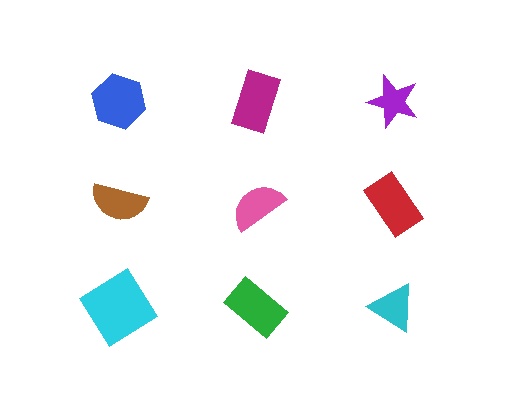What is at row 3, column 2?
A green rectangle.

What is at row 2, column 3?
A red rectangle.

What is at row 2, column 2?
A pink semicircle.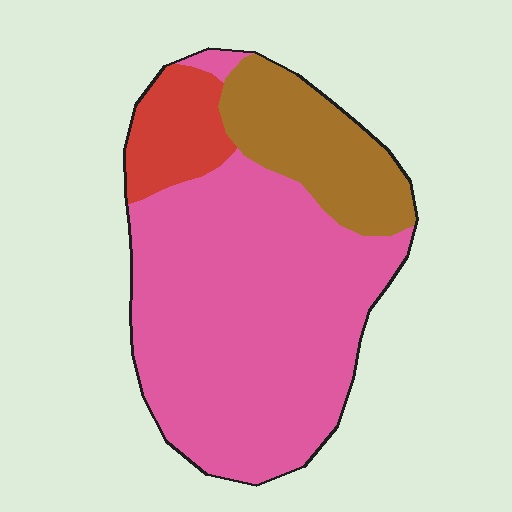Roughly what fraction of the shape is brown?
Brown covers 20% of the shape.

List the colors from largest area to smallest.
From largest to smallest: pink, brown, red.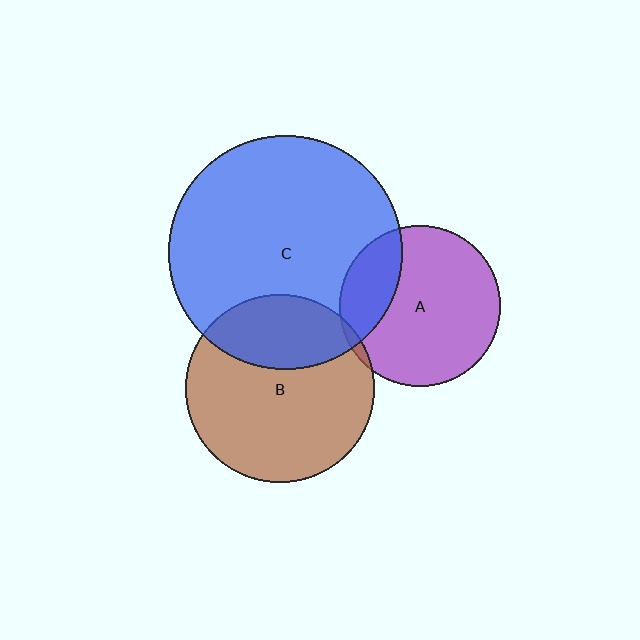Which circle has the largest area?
Circle C (blue).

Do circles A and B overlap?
Yes.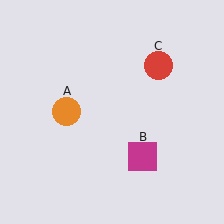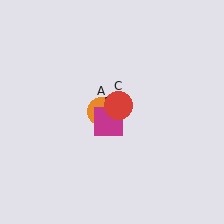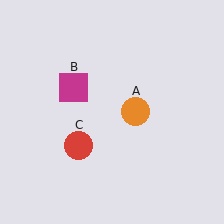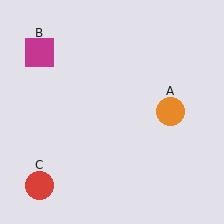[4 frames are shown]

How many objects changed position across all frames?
3 objects changed position: orange circle (object A), magenta square (object B), red circle (object C).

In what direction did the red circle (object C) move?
The red circle (object C) moved down and to the left.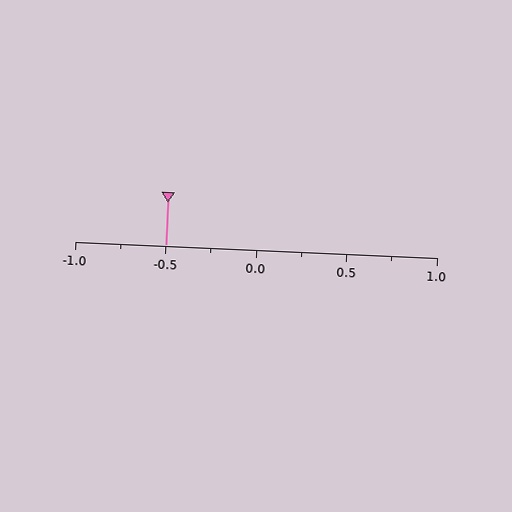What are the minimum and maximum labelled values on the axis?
The axis runs from -1.0 to 1.0.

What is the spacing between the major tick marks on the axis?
The major ticks are spaced 0.5 apart.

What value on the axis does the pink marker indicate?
The marker indicates approximately -0.5.